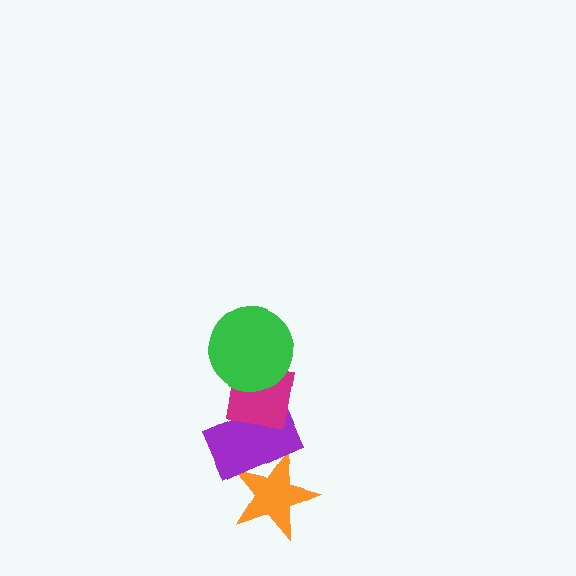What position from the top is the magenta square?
The magenta square is 2nd from the top.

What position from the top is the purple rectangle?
The purple rectangle is 3rd from the top.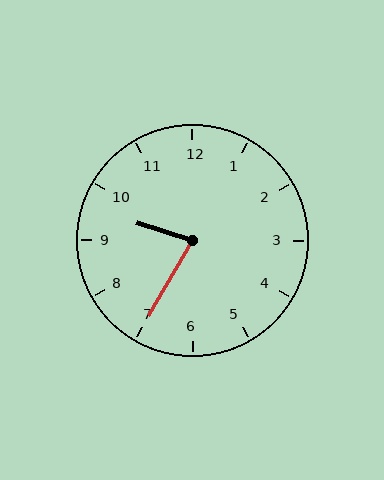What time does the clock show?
9:35.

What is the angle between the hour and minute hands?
Approximately 78 degrees.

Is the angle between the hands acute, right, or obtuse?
It is acute.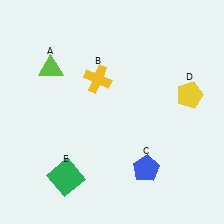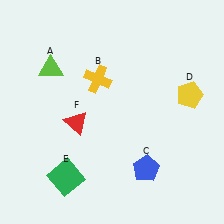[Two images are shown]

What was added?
A red triangle (F) was added in Image 2.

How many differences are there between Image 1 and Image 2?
There is 1 difference between the two images.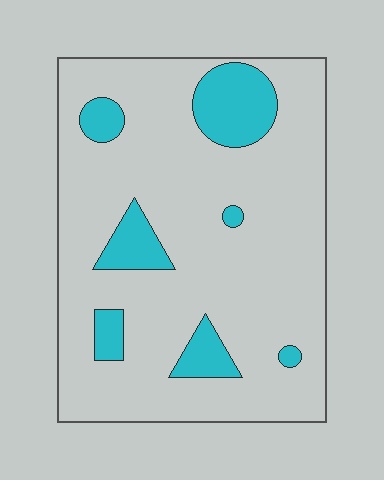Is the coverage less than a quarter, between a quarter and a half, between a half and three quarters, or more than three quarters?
Less than a quarter.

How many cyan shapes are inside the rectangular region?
7.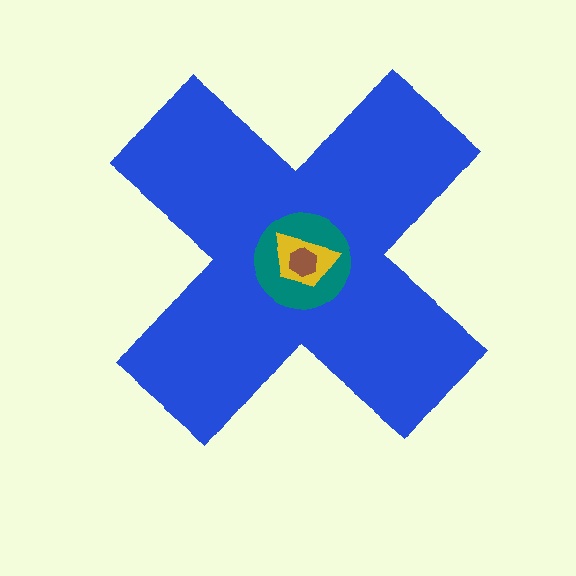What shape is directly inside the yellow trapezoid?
The brown hexagon.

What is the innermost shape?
The brown hexagon.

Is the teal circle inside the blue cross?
Yes.